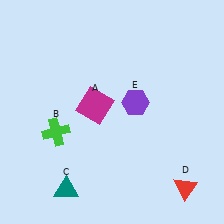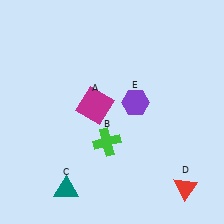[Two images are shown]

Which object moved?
The green cross (B) moved right.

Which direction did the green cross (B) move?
The green cross (B) moved right.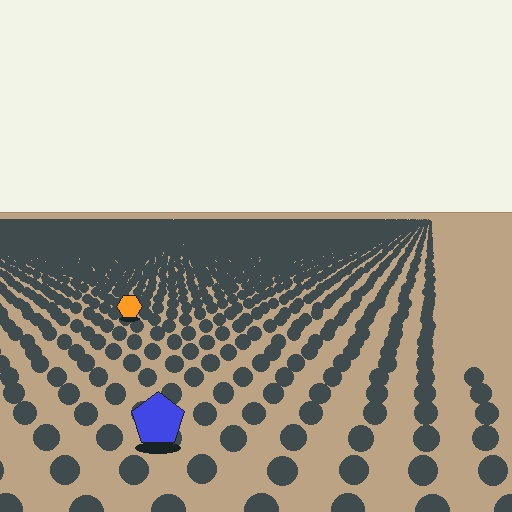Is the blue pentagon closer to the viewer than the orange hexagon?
Yes. The blue pentagon is closer — you can tell from the texture gradient: the ground texture is coarser near it.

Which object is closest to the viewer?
The blue pentagon is closest. The texture marks near it are larger and more spread out.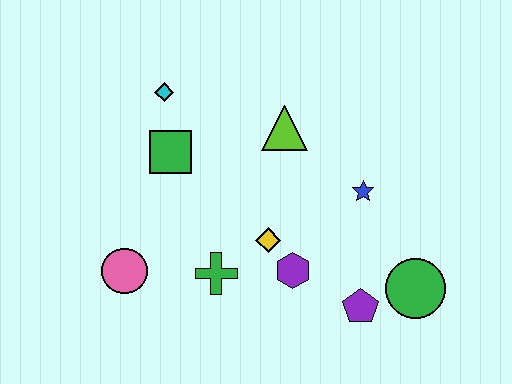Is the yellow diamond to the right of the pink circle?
Yes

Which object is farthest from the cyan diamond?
The green circle is farthest from the cyan diamond.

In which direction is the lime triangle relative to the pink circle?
The lime triangle is to the right of the pink circle.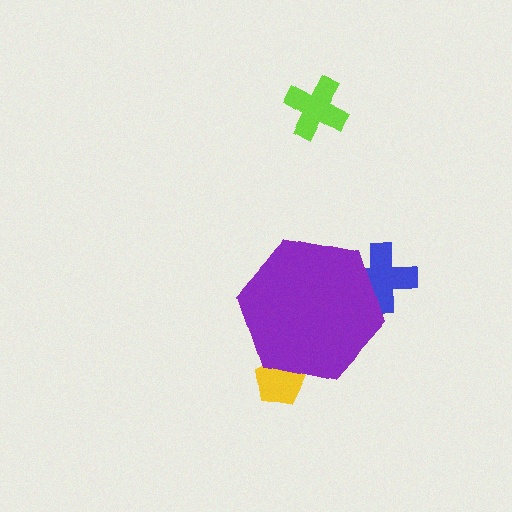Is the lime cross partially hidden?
No, the lime cross is fully visible.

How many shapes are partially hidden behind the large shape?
2 shapes are partially hidden.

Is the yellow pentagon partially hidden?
Yes, the yellow pentagon is partially hidden behind the purple hexagon.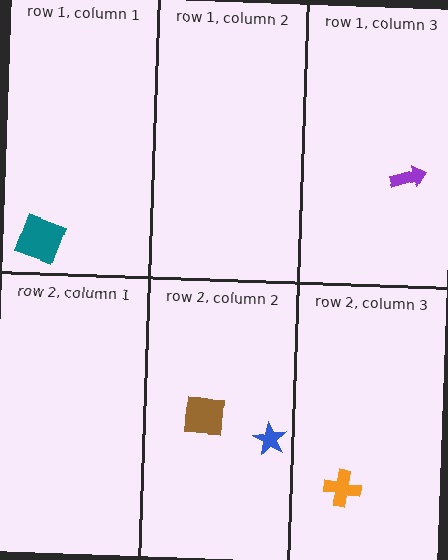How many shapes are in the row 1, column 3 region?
1.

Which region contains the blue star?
The row 2, column 2 region.